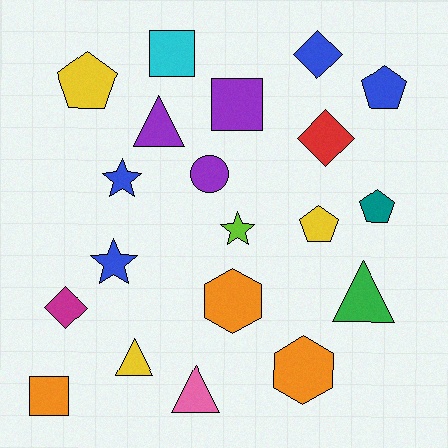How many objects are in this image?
There are 20 objects.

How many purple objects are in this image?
There are 3 purple objects.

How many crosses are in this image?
There are no crosses.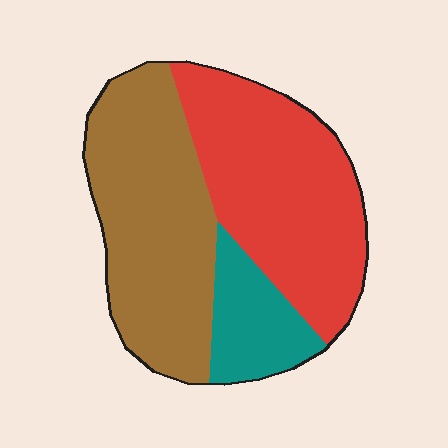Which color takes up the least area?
Teal, at roughly 15%.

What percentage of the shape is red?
Red covers about 45% of the shape.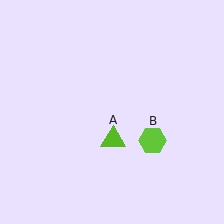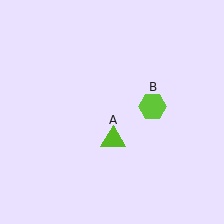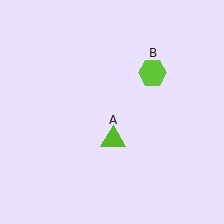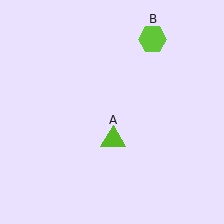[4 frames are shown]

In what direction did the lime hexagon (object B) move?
The lime hexagon (object B) moved up.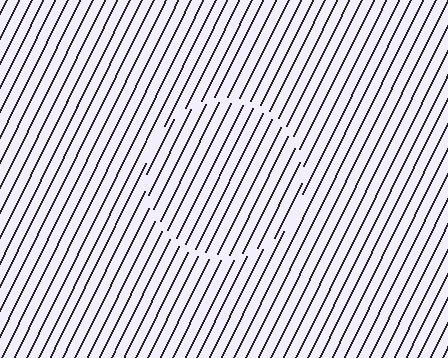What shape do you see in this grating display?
An illusory circle. The interior of the shape contains the same grating, shifted by half a period — the contour is defined by the phase discontinuity where line-ends from the inner and outer gratings abut.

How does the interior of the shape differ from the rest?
The interior of the shape contains the same grating, shifted by half a period — the contour is defined by the phase discontinuity where line-ends from the inner and outer gratings abut.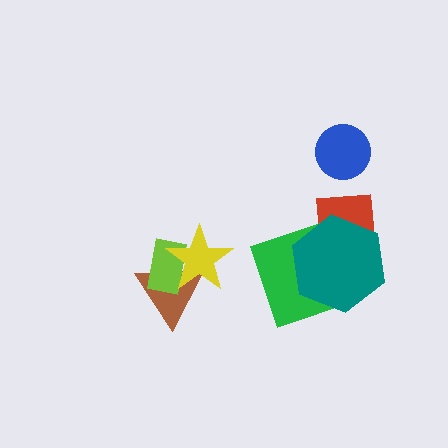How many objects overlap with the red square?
1 object overlaps with the red square.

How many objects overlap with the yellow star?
2 objects overlap with the yellow star.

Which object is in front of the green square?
The teal hexagon is in front of the green square.